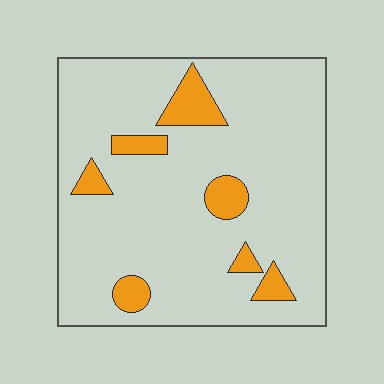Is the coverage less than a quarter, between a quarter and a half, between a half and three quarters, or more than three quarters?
Less than a quarter.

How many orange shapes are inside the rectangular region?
7.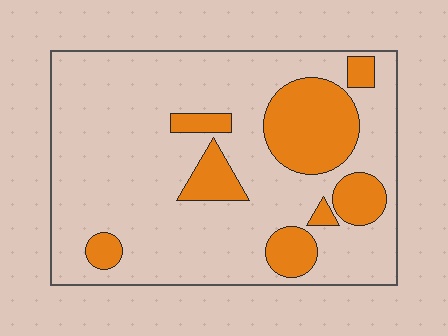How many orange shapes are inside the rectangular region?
8.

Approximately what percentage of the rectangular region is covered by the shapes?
Approximately 20%.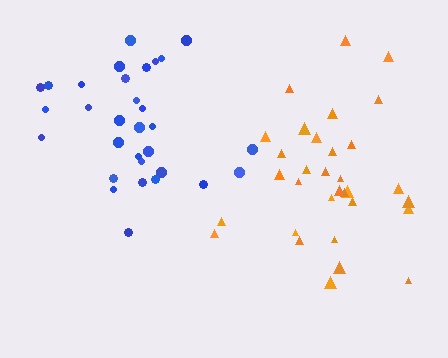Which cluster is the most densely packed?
Blue.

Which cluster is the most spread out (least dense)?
Orange.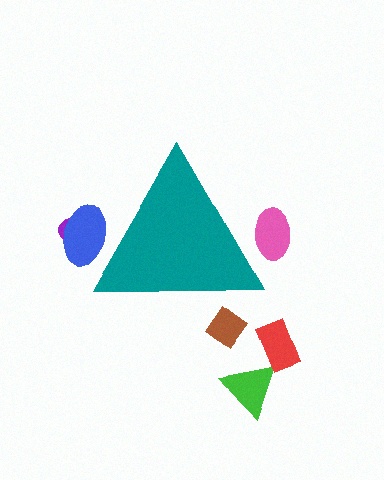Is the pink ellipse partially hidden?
Yes, the pink ellipse is partially hidden behind the teal triangle.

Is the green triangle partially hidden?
No, the green triangle is fully visible.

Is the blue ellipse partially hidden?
Yes, the blue ellipse is partially hidden behind the teal triangle.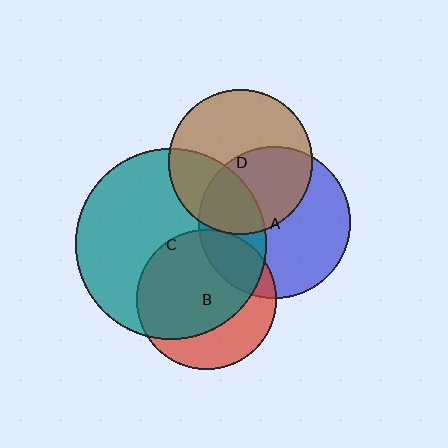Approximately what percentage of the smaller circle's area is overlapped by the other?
Approximately 5%.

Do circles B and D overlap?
Yes.